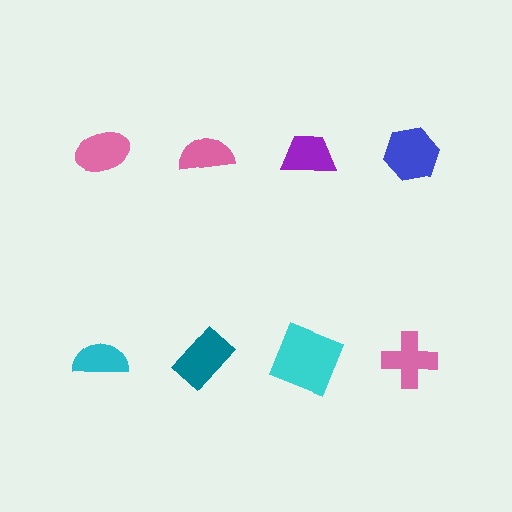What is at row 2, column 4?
A pink cross.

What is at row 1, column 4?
A blue hexagon.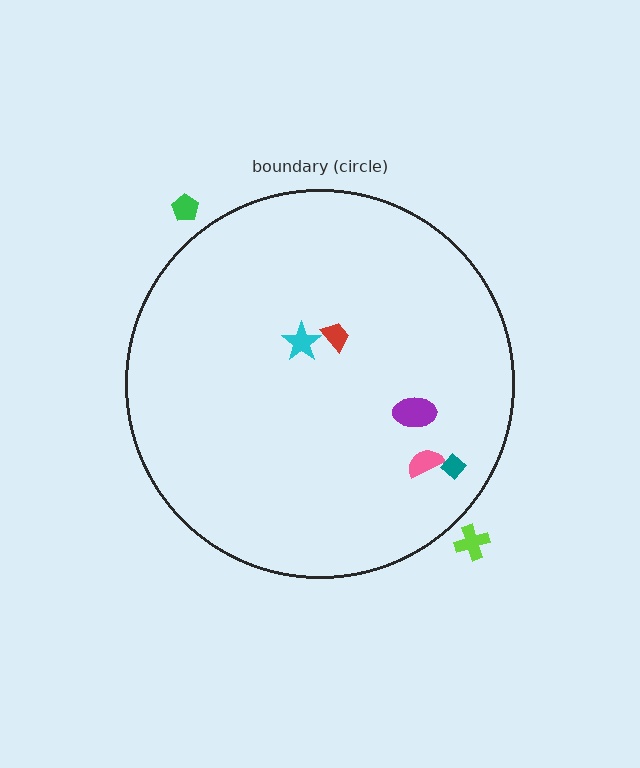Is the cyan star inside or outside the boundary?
Inside.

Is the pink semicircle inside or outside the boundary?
Inside.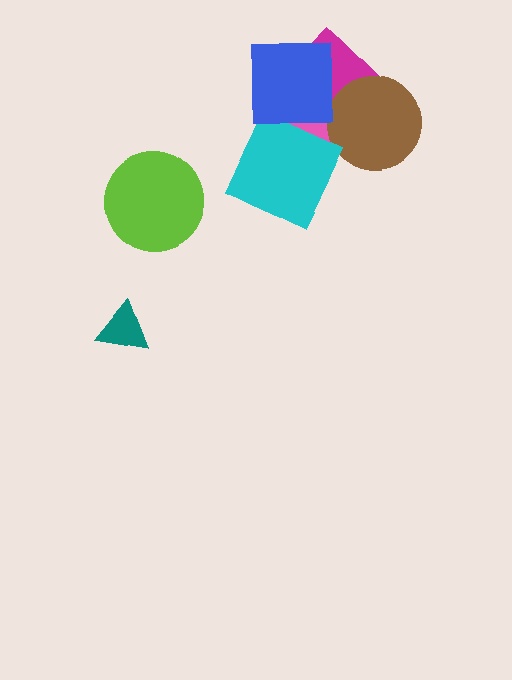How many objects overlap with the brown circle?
2 objects overlap with the brown circle.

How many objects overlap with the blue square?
2 objects overlap with the blue square.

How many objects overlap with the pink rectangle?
4 objects overlap with the pink rectangle.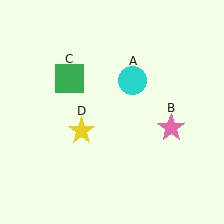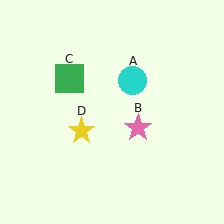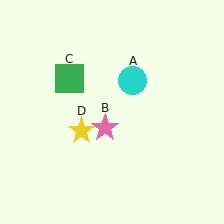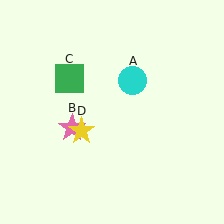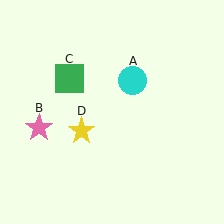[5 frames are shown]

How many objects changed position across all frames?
1 object changed position: pink star (object B).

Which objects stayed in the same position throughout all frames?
Cyan circle (object A) and green square (object C) and yellow star (object D) remained stationary.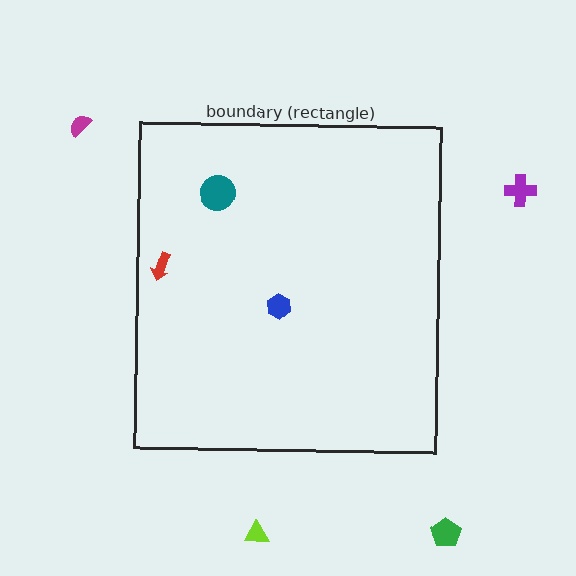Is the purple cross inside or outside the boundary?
Outside.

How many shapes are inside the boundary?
3 inside, 4 outside.